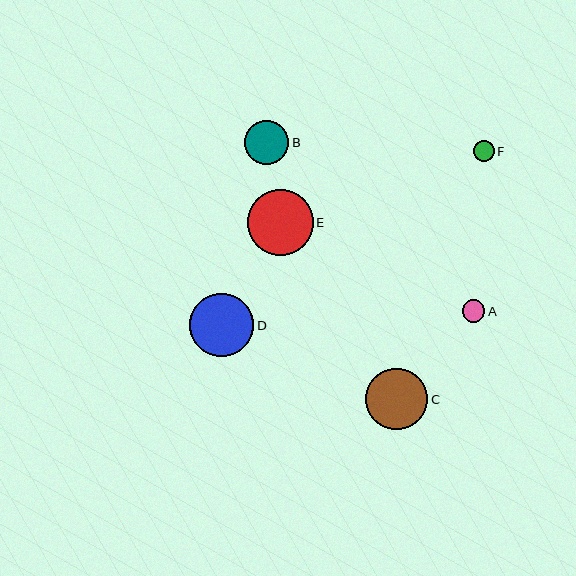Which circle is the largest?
Circle E is the largest with a size of approximately 66 pixels.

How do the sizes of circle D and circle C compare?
Circle D and circle C are approximately the same size.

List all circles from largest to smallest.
From largest to smallest: E, D, C, B, A, F.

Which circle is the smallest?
Circle F is the smallest with a size of approximately 20 pixels.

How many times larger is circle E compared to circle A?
Circle E is approximately 2.9 times the size of circle A.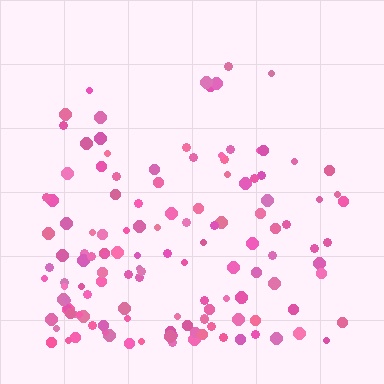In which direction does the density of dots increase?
From top to bottom, with the bottom side densest.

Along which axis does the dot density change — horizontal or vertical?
Vertical.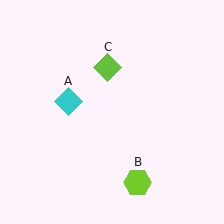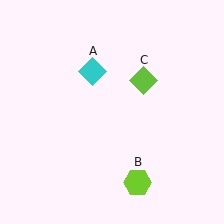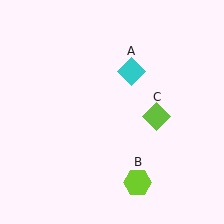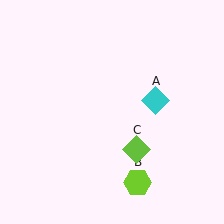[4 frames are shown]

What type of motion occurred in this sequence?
The cyan diamond (object A), lime diamond (object C) rotated clockwise around the center of the scene.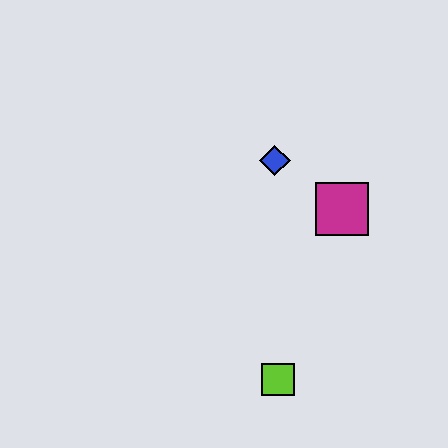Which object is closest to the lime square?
The magenta square is closest to the lime square.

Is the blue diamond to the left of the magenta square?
Yes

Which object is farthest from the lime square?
The blue diamond is farthest from the lime square.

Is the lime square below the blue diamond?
Yes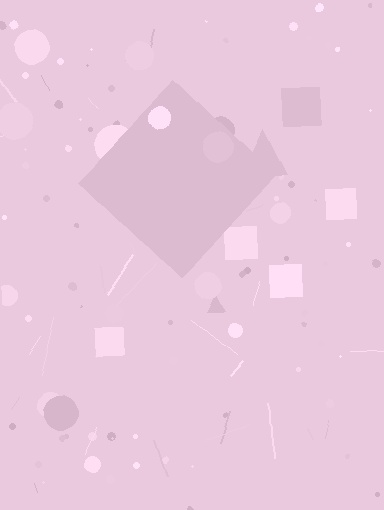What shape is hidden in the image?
A diamond is hidden in the image.